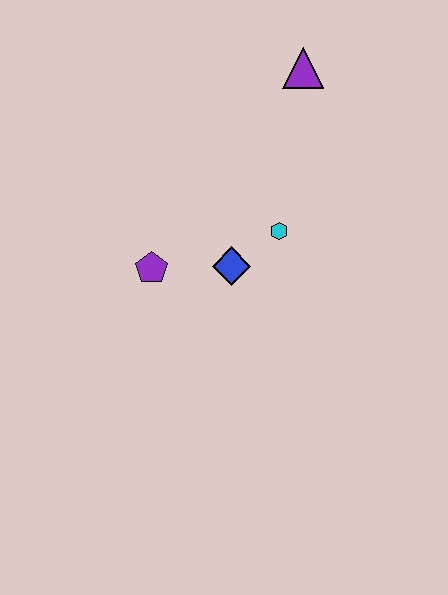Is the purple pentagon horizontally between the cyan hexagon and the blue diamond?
No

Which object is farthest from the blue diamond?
The purple triangle is farthest from the blue diamond.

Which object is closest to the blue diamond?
The cyan hexagon is closest to the blue diamond.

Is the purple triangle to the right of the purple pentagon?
Yes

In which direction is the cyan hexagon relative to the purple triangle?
The cyan hexagon is below the purple triangle.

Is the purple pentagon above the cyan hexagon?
No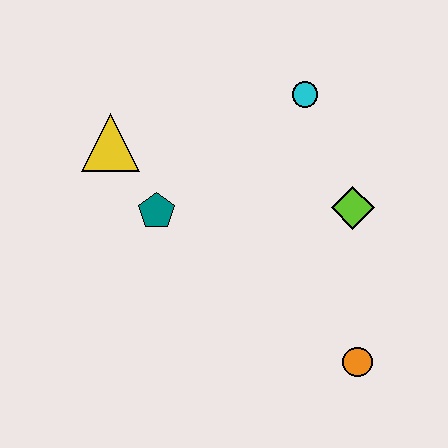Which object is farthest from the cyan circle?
The orange circle is farthest from the cyan circle.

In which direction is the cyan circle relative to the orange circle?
The cyan circle is above the orange circle.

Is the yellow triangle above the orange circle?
Yes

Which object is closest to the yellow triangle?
The teal pentagon is closest to the yellow triangle.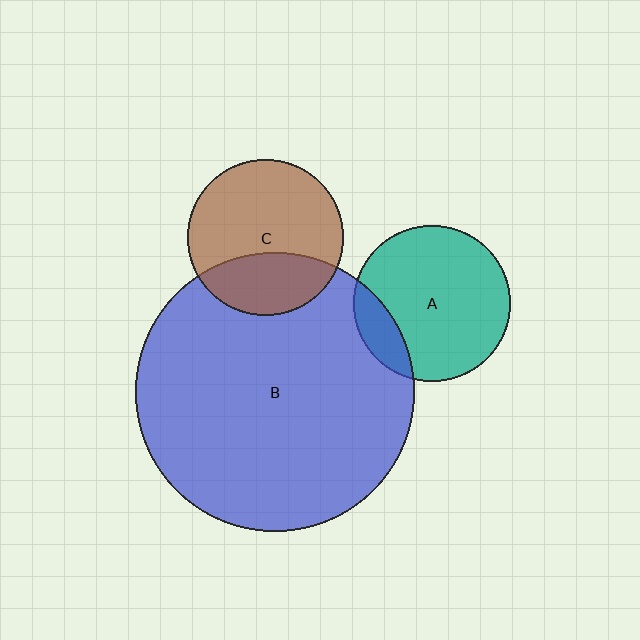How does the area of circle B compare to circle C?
Approximately 3.2 times.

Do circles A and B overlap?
Yes.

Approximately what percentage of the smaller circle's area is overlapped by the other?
Approximately 15%.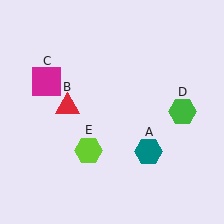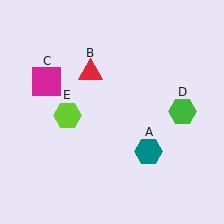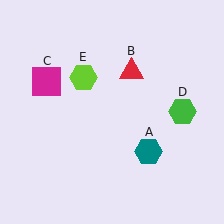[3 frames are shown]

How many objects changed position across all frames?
2 objects changed position: red triangle (object B), lime hexagon (object E).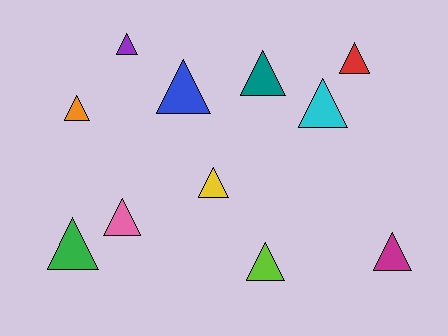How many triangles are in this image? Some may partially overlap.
There are 11 triangles.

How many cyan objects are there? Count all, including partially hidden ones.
There is 1 cyan object.